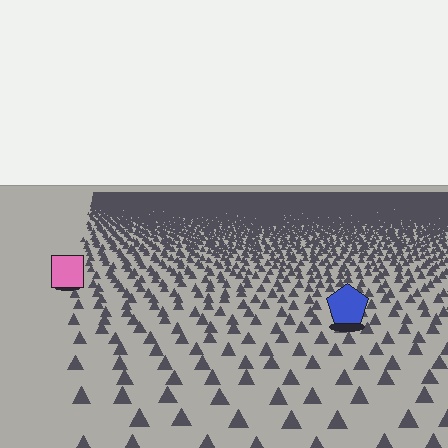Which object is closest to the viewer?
The blue pentagon is closest. The texture marks near it are larger and more spread out.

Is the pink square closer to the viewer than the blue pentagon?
No. The blue pentagon is closer — you can tell from the texture gradient: the ground texture is coarser near it.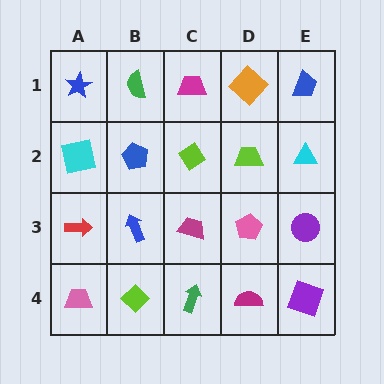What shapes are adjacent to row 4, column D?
A pink pentagon (row 3, column D), a green arrow (row 4, column C), a purple square (row 4, column E).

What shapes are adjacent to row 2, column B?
A green semicircle (row 1, column B), a blue arrow (row 3, column B), a cyan square (row 2, column A), a lime diamond (row 2, column C).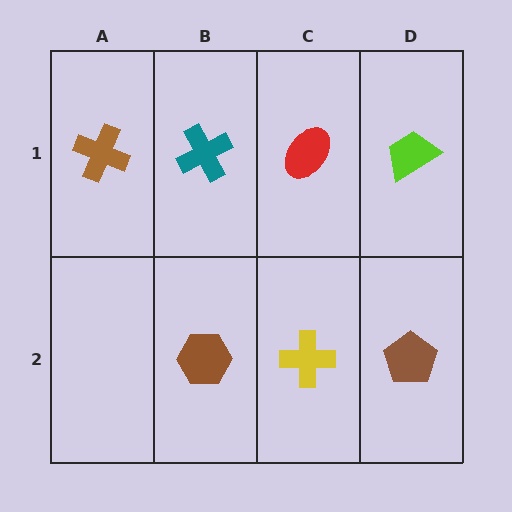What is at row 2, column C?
A yellow cross.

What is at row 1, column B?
A teal cross.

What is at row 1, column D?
A lime trapezoid.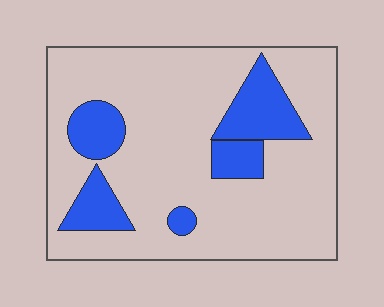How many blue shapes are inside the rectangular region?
5.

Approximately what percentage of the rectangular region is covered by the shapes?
Approximately 20%.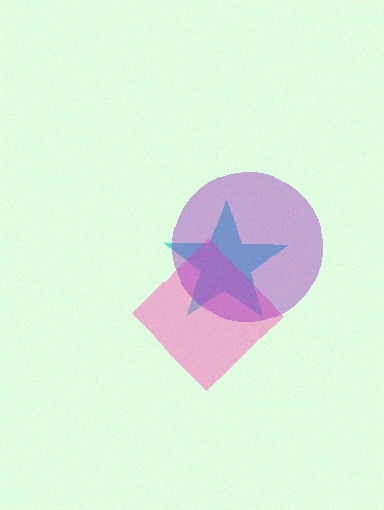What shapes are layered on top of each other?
The layered shapes are: a cyan star, a pink diamond, a purple circle.